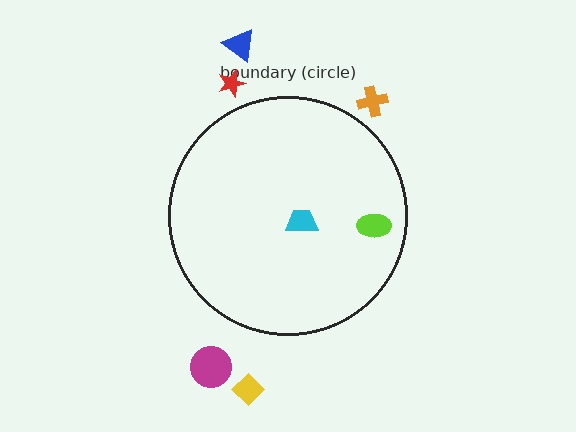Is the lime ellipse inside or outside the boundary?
Inside.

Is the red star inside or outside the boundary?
Outside.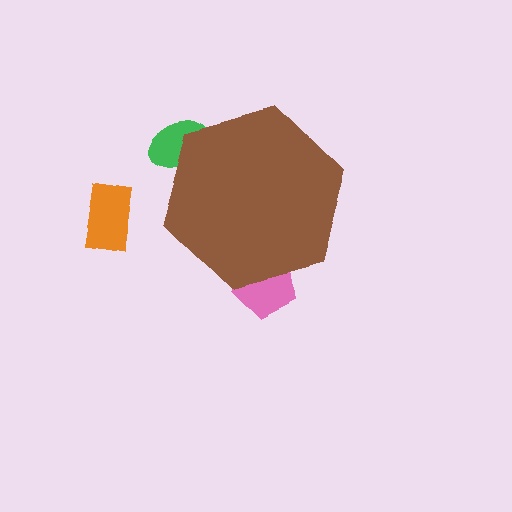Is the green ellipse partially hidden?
Yes, the green ellipse is partially hidden behind the brown hexagon.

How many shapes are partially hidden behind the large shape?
2 shapes are partially hidden.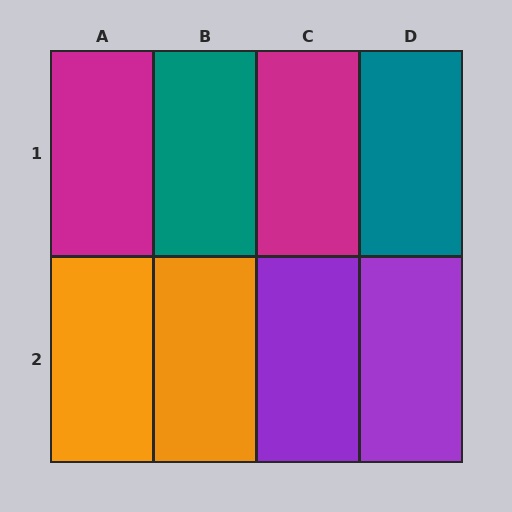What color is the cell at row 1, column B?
Teal.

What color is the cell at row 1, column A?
Magenta.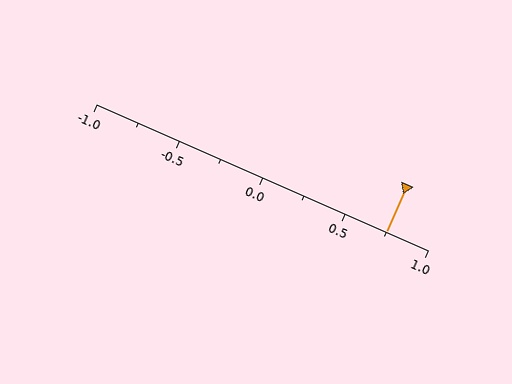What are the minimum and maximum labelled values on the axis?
The axis runs from -1.0 to 1.0.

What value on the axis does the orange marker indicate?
The marker indicates approximately 0.75.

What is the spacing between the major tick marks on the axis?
The major ticks are spaced 0.5 apart.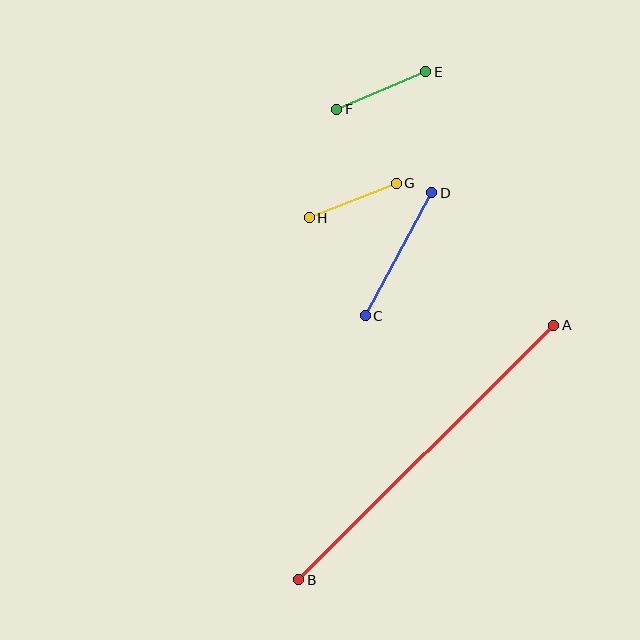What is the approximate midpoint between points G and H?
The midpoint is at approximately (353, 201) pixels.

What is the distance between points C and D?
The distance is approximately 140 pixels.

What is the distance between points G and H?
The distance is approximately 94 pixels.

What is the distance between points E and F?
The distance is approximately 97 pixels.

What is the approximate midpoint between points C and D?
The midpoint is at approximately (399, 254) pixels.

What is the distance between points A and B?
The distance is approximately 360 pixels.